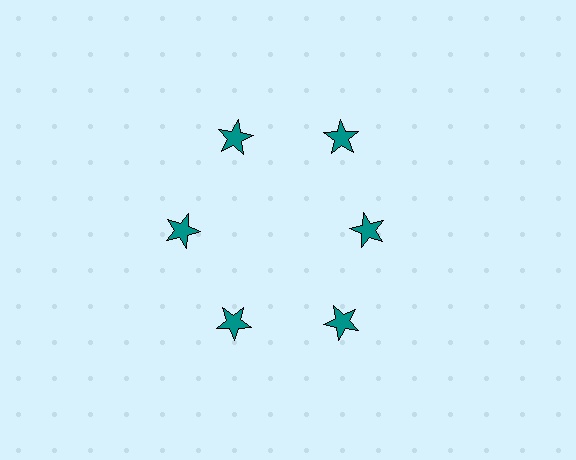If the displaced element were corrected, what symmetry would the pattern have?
It would have 6-fold rotational symmetry — the pattern would map onto itself every 60 degrees.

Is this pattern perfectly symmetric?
No. The 6 teal stars are arranged in a ring, but one element near the 3 o'clock position is pulled inward toward the center, breaking the 6-fold rotational symmetry.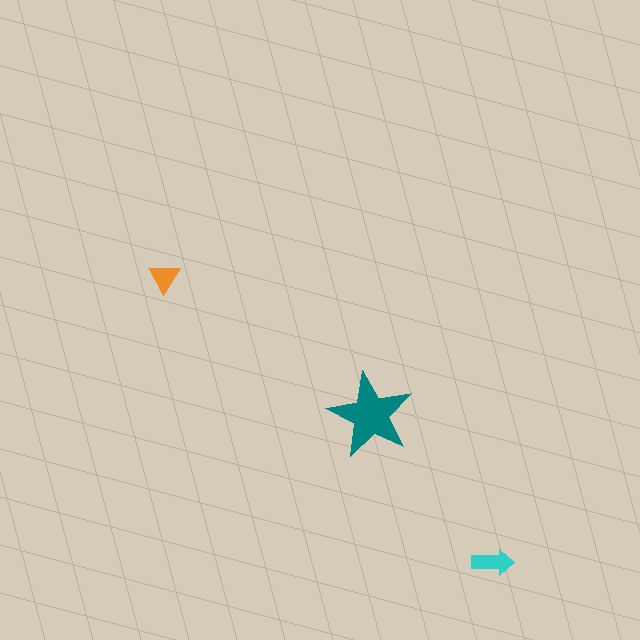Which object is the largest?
The teal star.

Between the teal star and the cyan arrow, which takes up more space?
The teal star.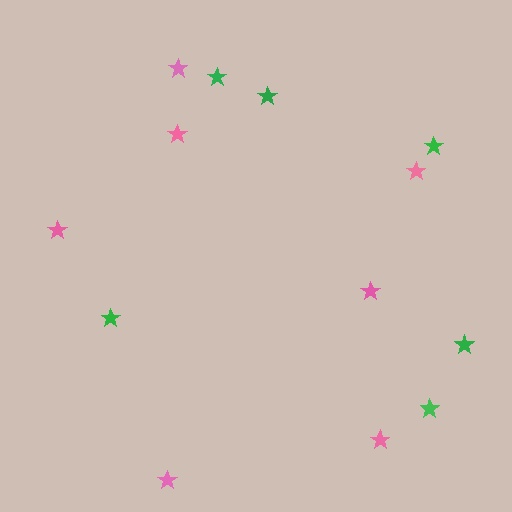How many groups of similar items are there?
There are 2 groups: one group of pink stars (7) and one group of green stars (6).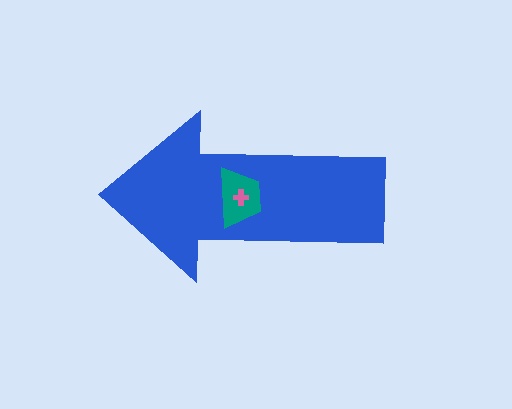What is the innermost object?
The pink cross.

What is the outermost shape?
The blue arrow.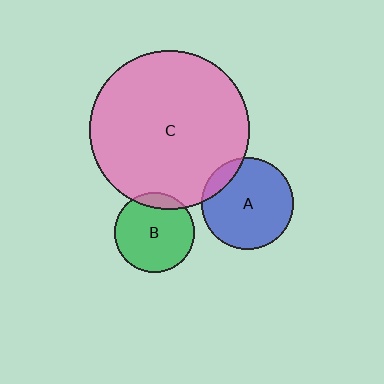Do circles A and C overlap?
Yes.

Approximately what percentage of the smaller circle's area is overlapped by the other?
Approximately 10%.